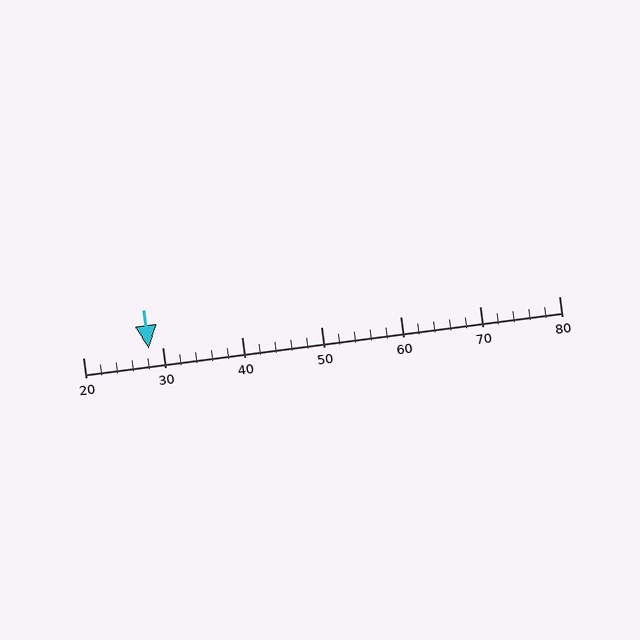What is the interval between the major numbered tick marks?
The major tick marks are spaced 10 units apart.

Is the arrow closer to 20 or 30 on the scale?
The arrow is closer to 30.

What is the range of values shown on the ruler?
The ruler shows values from 20 to 80.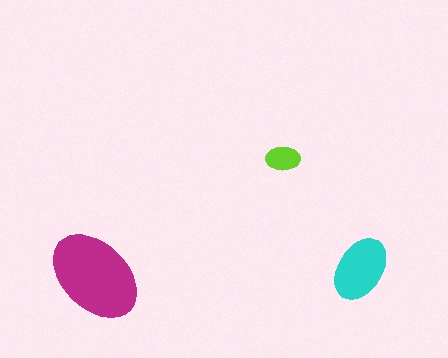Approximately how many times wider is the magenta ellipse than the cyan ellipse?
About 1.5 times wider.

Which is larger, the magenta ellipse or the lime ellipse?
The magenta one.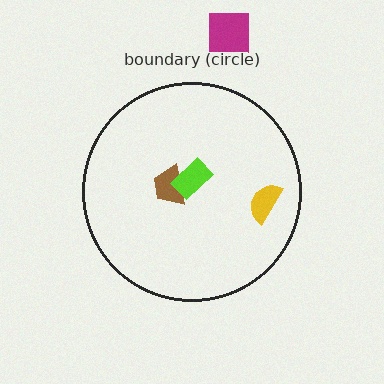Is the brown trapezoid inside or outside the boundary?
Inside.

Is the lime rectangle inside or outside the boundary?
Inside.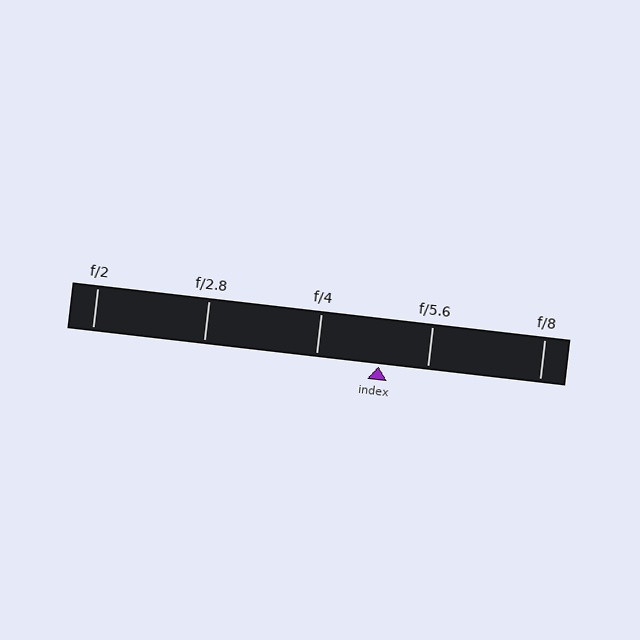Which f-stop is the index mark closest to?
The index mark is closest to f/5.6.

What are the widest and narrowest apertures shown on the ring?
The widest aperture shown is f/2 and the narrowest is f/8.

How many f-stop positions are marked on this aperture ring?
There are 5 f-stop positions marked.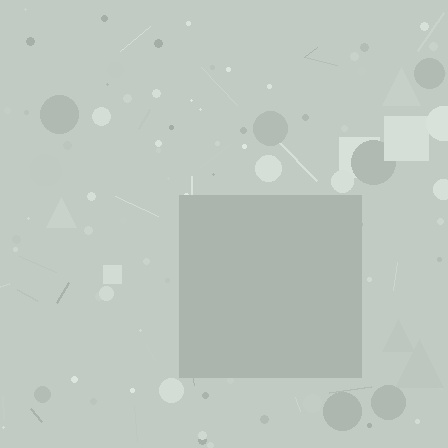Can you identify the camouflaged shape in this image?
The camouflaged shape is a square.